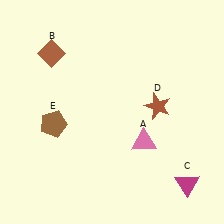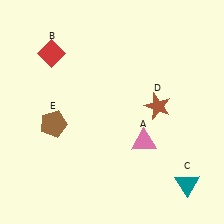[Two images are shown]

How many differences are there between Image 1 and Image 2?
There are 2 differences between the two images.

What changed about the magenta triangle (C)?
In Image 1, C is magenta. In Image 2, it changed to teal.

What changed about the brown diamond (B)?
In Image 1, B is brown. In Image 2, it changed to red.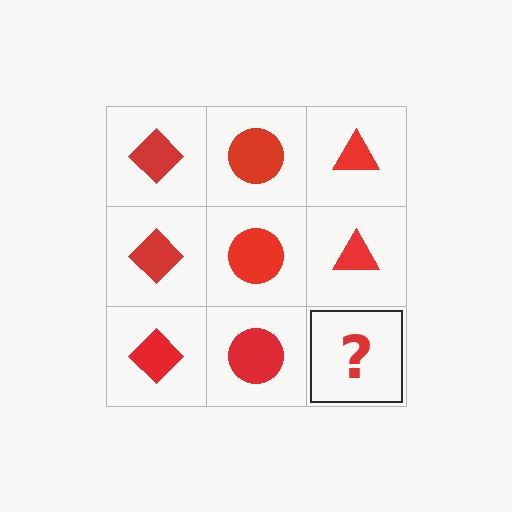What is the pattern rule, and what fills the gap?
The rule is that each column has a consistent shape. The gap should be filled with a red triangle.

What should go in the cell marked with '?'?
The missing cell should contain a red triangle.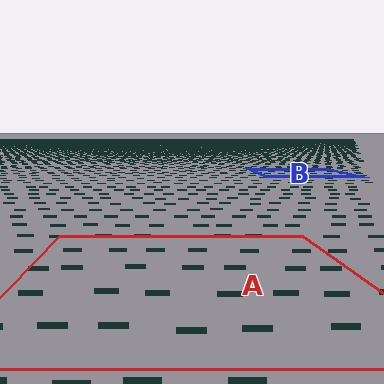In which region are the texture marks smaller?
The texture marks are smaller in region B, because it is farther away.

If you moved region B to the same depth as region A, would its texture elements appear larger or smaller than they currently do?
They would appear larger. At a closer depth, the same texture elements are projected at a bigger on-screen size.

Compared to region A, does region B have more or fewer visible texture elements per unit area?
Region B has more texture elements per unit area — they are packed more densely because it is farther away.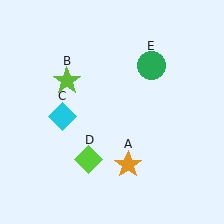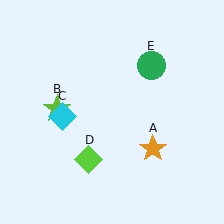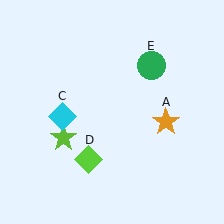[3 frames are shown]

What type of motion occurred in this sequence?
The orange star (object A), lime star (object B) rotated counterclockwise around the center of the scene.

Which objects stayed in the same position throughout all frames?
Cyan diamond (object C) and lime diamond (object D) and green circle (object E) remained stationary.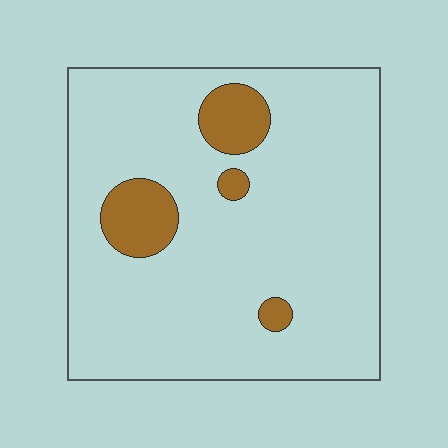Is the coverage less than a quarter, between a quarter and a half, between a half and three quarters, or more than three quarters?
Less than a quarter.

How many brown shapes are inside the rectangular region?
4.